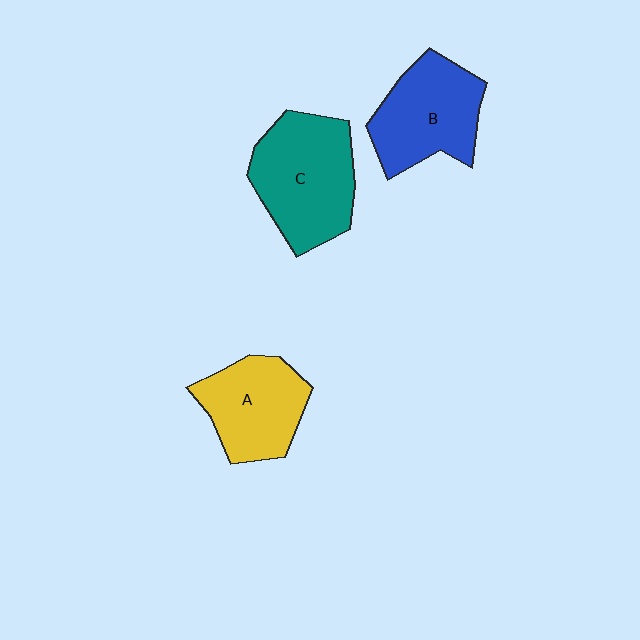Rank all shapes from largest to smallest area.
From largest to smallest: C (teal), B (blue), A (yellow).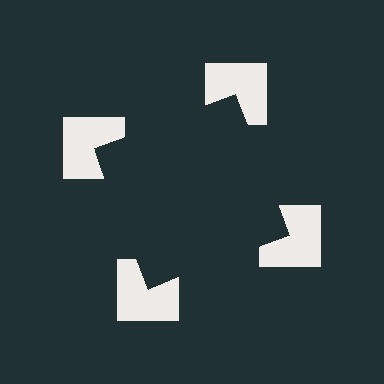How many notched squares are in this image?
There are 4 — one at each vertex of the illusory square.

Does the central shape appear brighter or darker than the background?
It typically appears slightly darker than the background, even though no actual brightness change is drawn.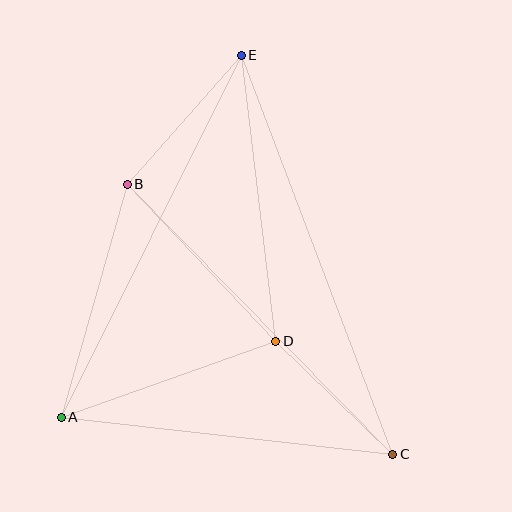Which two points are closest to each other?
Points C and D are closest to each other.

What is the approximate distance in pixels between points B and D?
The distance between B and D is approximately 216 pixels.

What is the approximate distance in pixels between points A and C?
The distance between A and C is approximately 333 pixels.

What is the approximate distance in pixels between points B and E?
The distance between B and E is approximately 172 pixels.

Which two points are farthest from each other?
Points C and E are farthest from each other.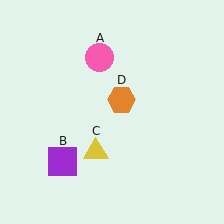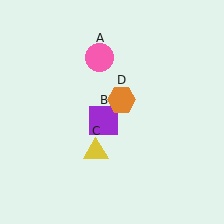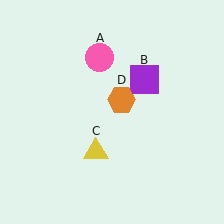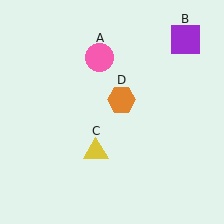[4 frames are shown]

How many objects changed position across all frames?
1 object changed position: purple square (object B).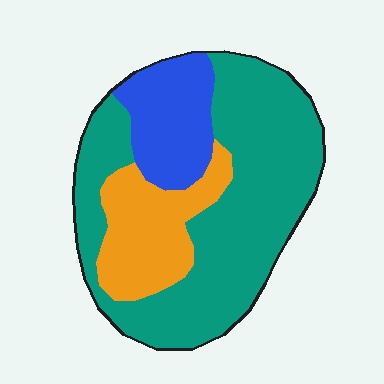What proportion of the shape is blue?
Blue takes up about one sixth (1/6) of the shape.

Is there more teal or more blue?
Teal.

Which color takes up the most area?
Teal, at roughly 60%.